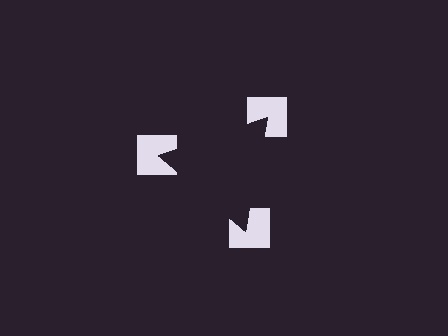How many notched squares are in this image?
There are 3 — one at each vertex of the illusory triangle.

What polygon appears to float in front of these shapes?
An illusory triangle — its edges are inferred from the aligned wedge cuts in the notched squares, not physically drawn.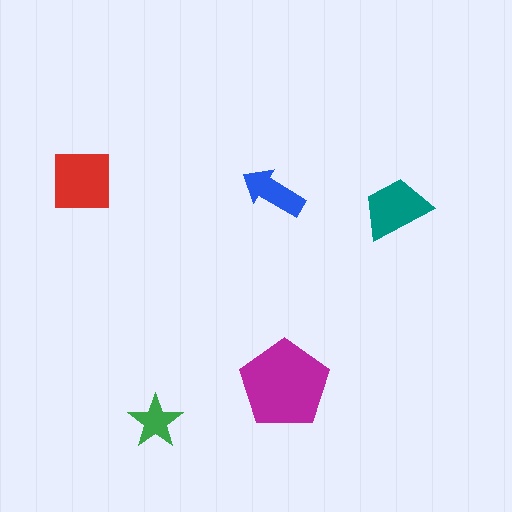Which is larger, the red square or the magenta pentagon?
The magenta pentagon.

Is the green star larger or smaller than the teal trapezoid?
Smaller.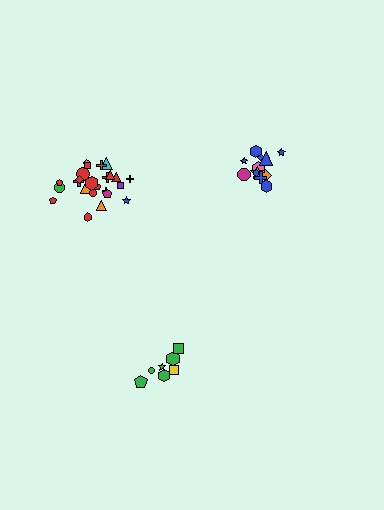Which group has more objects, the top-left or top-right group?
The top-left group.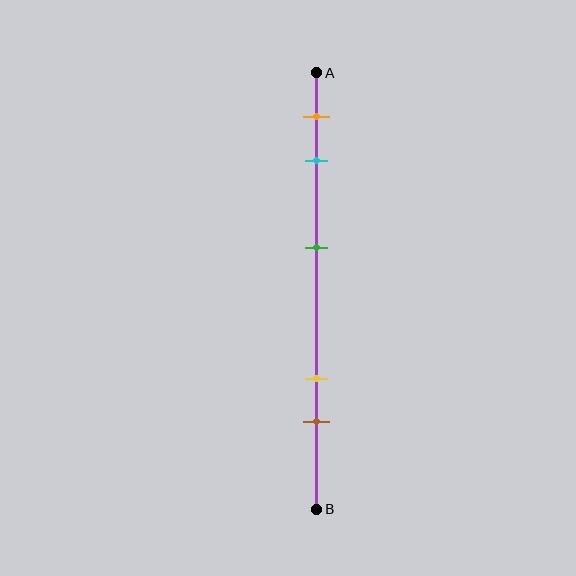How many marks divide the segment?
There are 5 marks dividing the segment.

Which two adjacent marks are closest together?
The orange and cyan marks are the closest adjacent pair.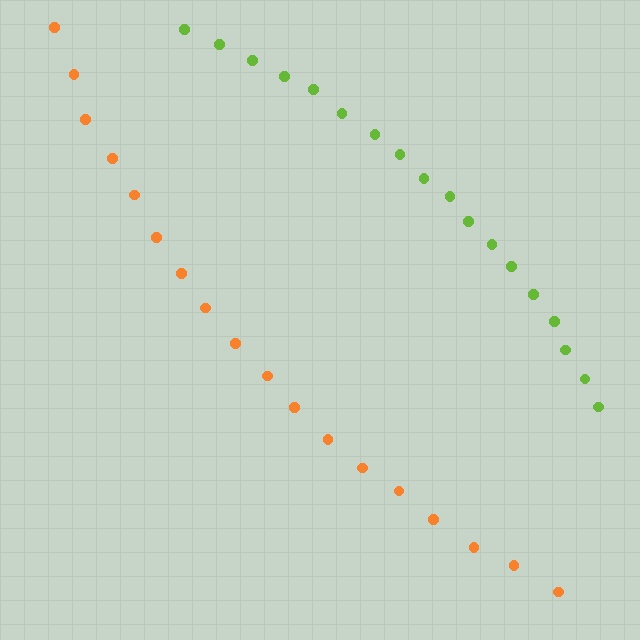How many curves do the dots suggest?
There are 2 distinct paths.